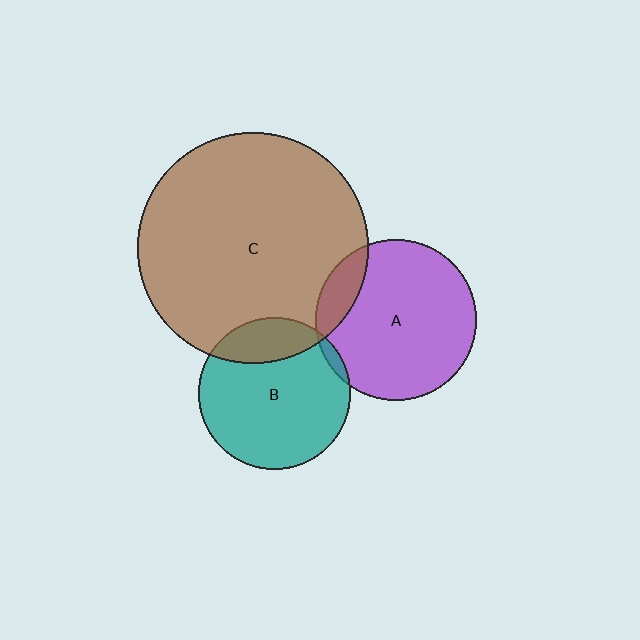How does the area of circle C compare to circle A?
Approximately 2.1 times.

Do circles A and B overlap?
Yes.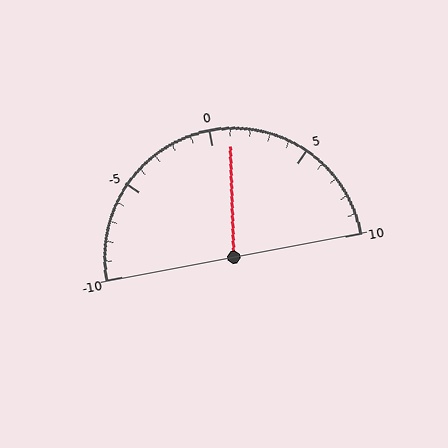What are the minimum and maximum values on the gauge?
The gauge ranges from -10 to 10.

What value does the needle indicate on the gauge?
The needle indicates approximately 1.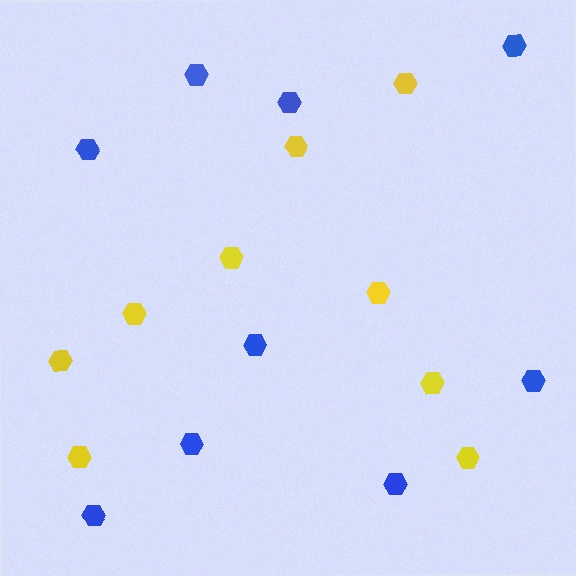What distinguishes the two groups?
There are 2 groups: one group of blue hexagons (9) and one group of yellow hexagons (9).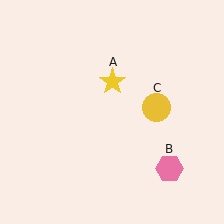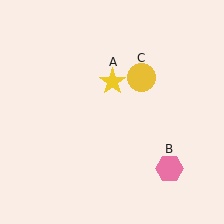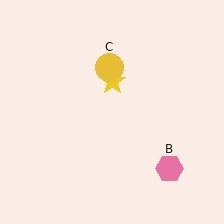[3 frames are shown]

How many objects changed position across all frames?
1 object changed position: yellow circle (object C).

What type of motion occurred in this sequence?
The yellow circle (object C) rotated counterclockwise around the center of the scene.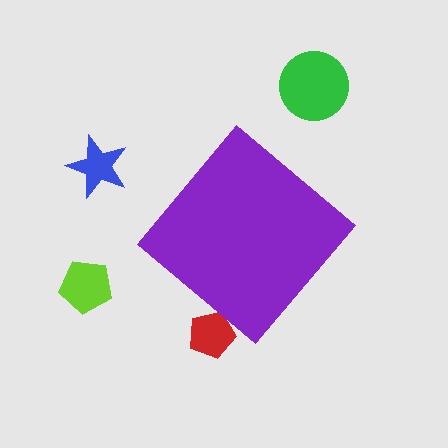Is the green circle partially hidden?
No, the green circle is fully visible.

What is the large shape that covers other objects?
A purple diamond.